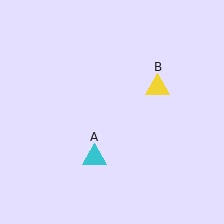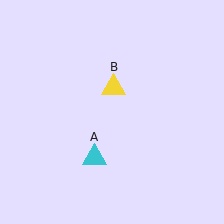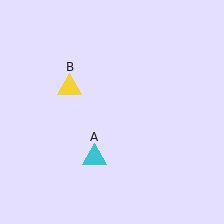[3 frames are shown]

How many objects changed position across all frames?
1 object changed position: yellow triangle (object B).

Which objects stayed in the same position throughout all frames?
Cyan triangle (object A) remained stationary.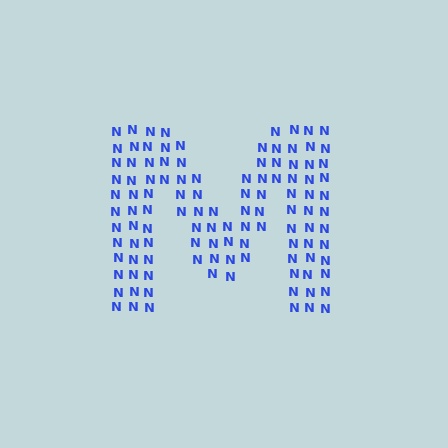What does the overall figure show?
The overall figure shows the letter M.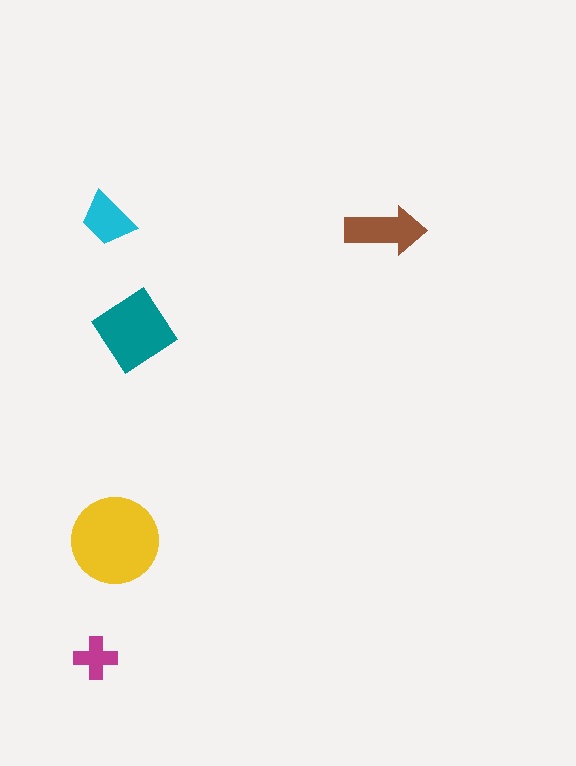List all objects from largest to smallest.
The yellow circle, the teal diamond, the brown arrow, the cyan trapezoid, the magenta cross.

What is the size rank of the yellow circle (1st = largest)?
1st.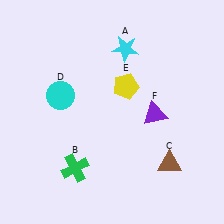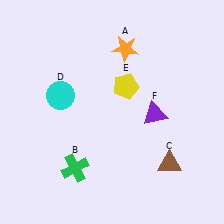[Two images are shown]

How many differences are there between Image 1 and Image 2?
There is 1 difference between the two images.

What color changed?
The star (A) changed from cyan in Image 1 to orange in Image 2.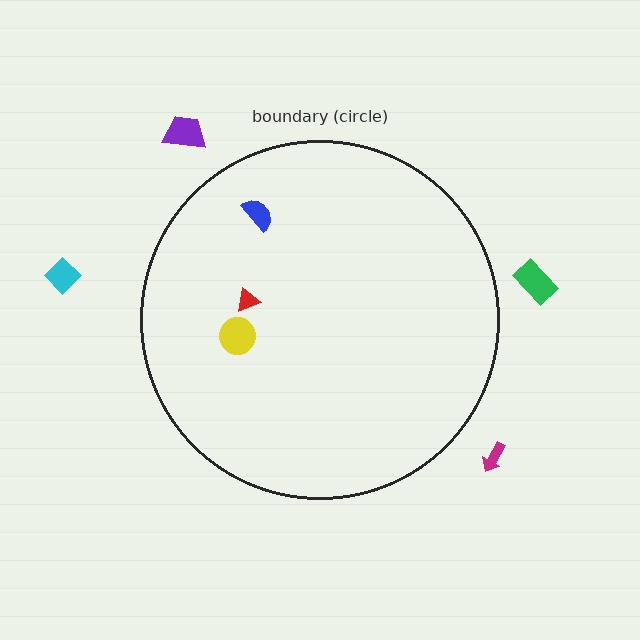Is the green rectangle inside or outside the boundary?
Outside.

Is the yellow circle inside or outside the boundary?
Inside.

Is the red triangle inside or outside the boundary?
Inside.